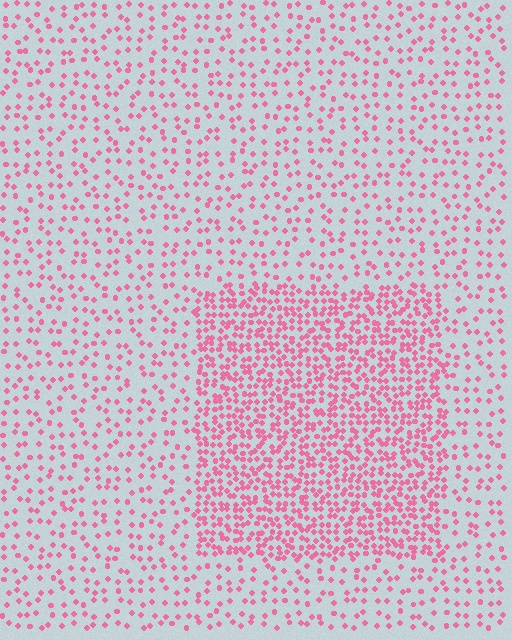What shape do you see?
I see a rectangle.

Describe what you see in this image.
The image contains small pink elements arranged at two different densities. A rectangle-shaped region is visible where the elements are more densely packed than the surrounding area.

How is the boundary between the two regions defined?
The boundary is defined by a change in element density (approximately 2.4x ratio). All elements are the same color, size, and shape.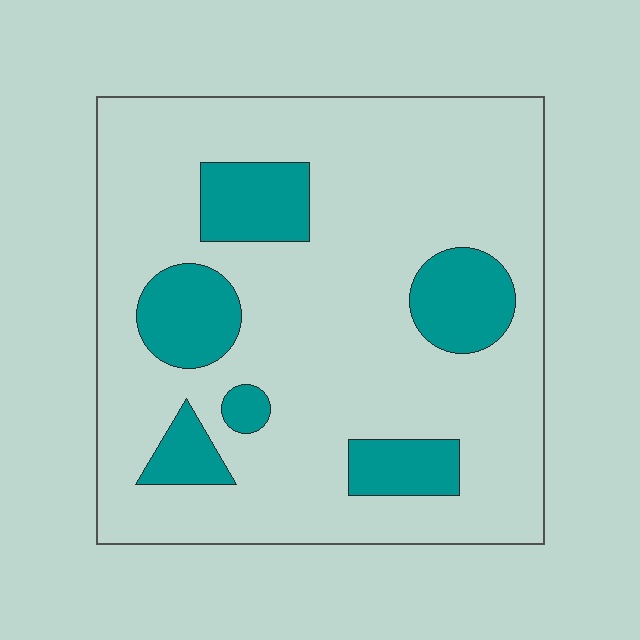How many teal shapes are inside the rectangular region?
6.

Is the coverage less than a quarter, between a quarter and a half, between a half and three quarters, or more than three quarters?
Less than a quarter.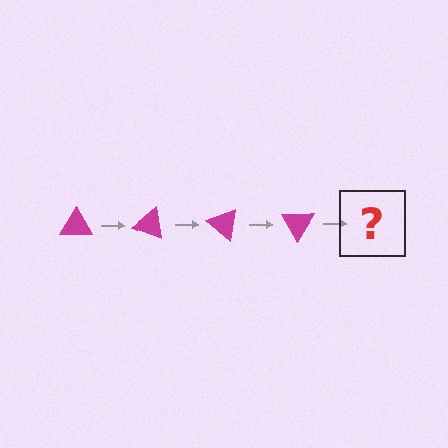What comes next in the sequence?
The next element should be a magenta triangle rotated 80 degrees.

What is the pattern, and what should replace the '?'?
The pattern is that the triangle rotates 20 degrees each step. The '?' should be a magenta triangle rotated 80 degrees.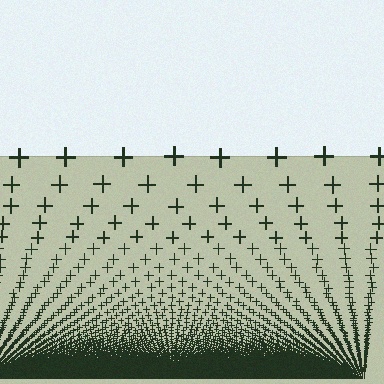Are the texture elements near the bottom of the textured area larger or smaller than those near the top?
Smaller. The gradient is inverted — elements near the bottom are smaller and denser.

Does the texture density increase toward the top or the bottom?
Density increases toward the bottom.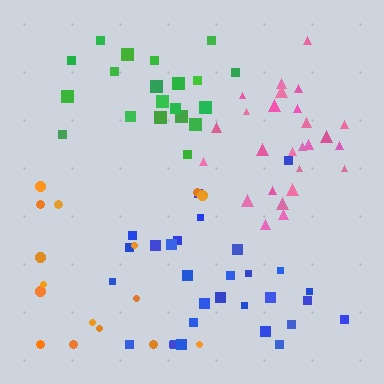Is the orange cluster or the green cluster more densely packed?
Green.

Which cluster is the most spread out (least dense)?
Orange.